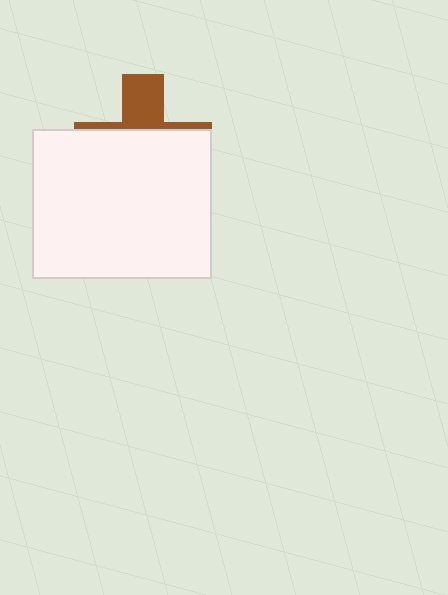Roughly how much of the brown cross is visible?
A small part of it is visible (roughly 32%).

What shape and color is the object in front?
The object in front is a white rectangle.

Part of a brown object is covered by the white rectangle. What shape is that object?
It is a cross.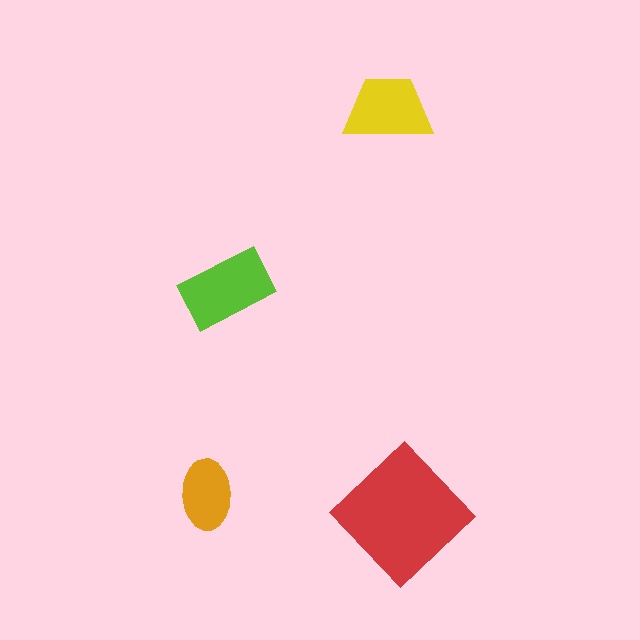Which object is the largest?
The red diamond.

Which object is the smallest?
The orange ellipse.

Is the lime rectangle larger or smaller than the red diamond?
Smaller.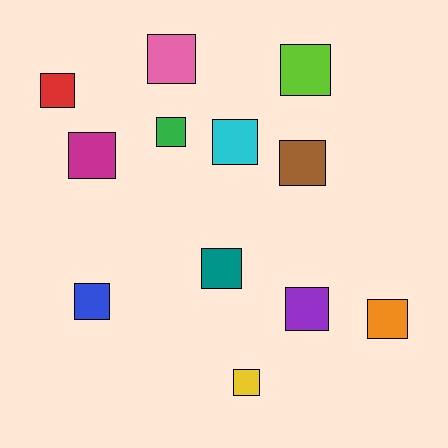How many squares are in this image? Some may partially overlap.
There are 12 squares.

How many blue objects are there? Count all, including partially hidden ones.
There is 1 blue object.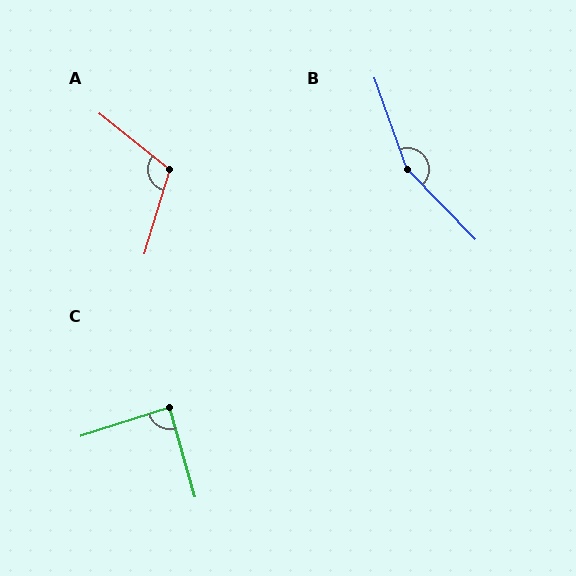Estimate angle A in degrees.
Approximately 112 degrees.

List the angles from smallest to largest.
C (88°), A (112°), B (156°).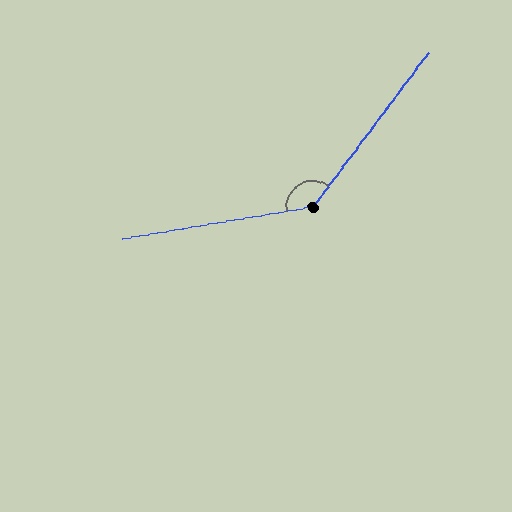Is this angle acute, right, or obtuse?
It is obtuse.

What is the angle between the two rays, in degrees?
Approximately 136 degrees.